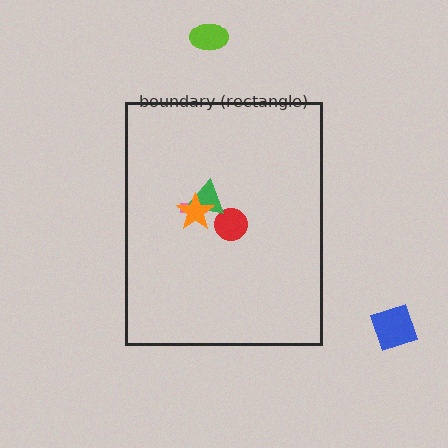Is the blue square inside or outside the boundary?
Outside.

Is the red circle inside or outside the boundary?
Inside.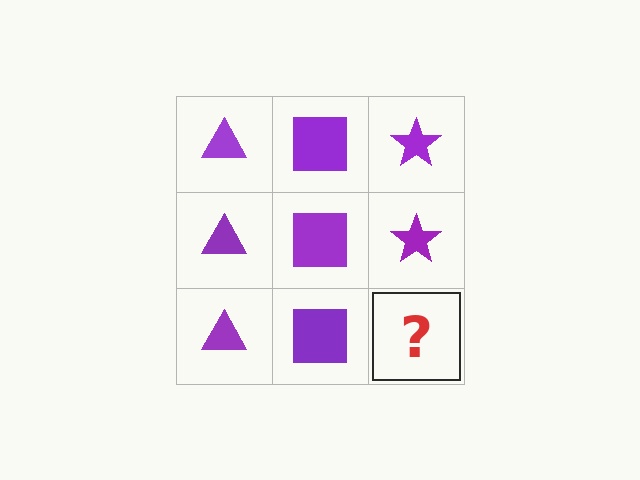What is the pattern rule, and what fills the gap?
The rule is that each column has a consistent shape. The gap should be filled with a purple star.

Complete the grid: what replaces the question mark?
The question mark should be replaced with a purple star.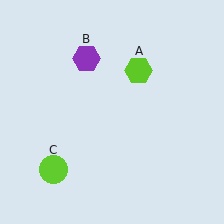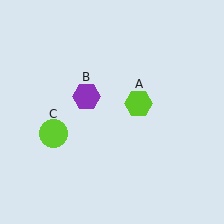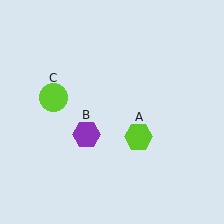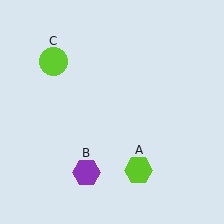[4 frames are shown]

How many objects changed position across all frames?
3 objects changed position: lime hexagon (object A), purple hexagon (object B), lime circle (object C).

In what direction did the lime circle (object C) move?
The lime circle (object C) moved up.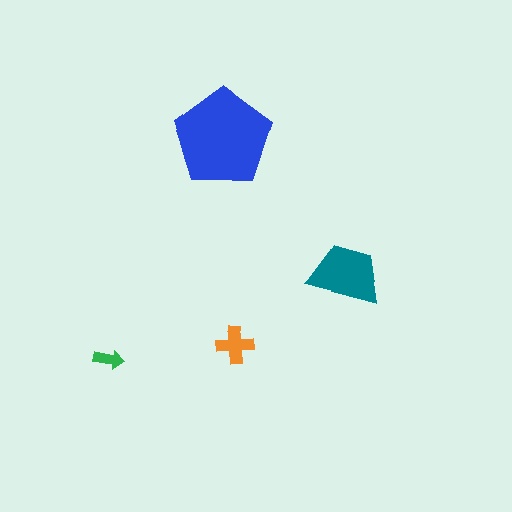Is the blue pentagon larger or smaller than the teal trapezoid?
Larger.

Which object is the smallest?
The green arrow.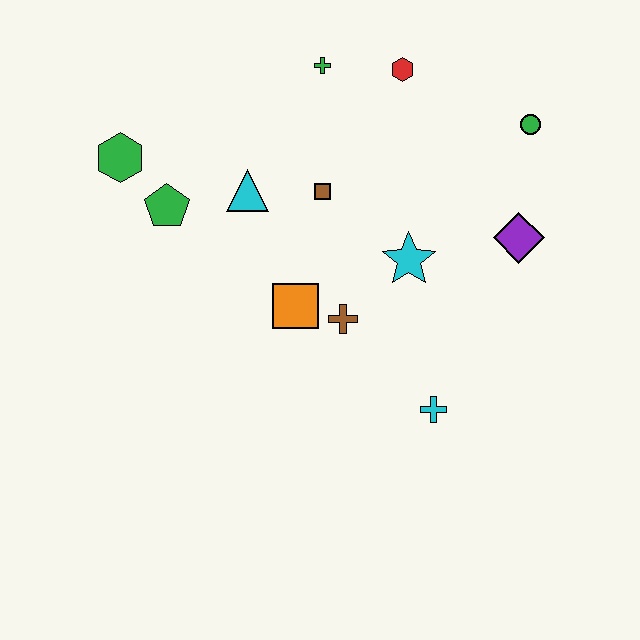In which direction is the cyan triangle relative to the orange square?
The cyan triangle is above the orange square.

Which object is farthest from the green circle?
The green hexagon is farthest from the green circle.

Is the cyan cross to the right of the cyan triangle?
Yes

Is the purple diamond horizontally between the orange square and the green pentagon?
No